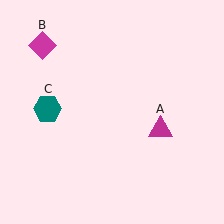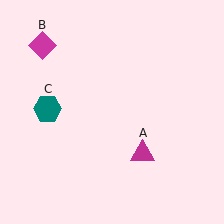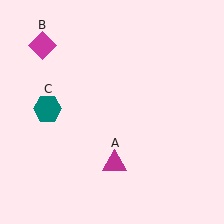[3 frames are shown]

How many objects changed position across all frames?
1 object changed position: magenta triangle (object A).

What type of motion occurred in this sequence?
The magenta triangle (object A) rotated clockwise around the center of the scene.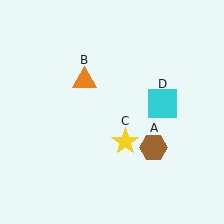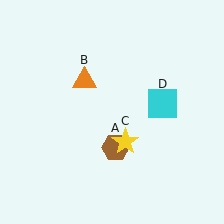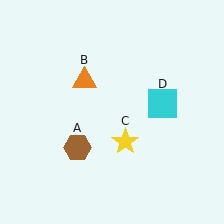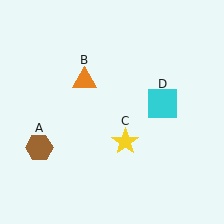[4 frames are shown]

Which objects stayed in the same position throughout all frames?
Orange triangle (object B) and yellow star (object C) and cyan square (object D) remained stationary.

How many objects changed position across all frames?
1 object changed position: brown hexagon (object A).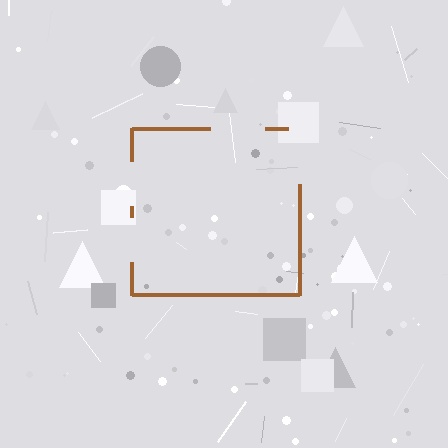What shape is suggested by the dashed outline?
The dashed outline suggests a square.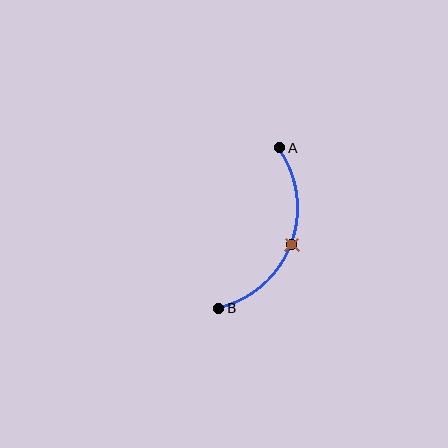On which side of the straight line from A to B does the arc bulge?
The arc bulges to the right of the straight line connecting A and B.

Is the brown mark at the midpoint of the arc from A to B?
Yes. The brown mark lies on the arc at equal arc-length from both A and B — it is the arc midpoint.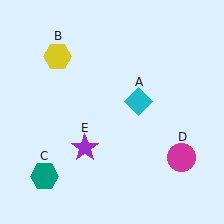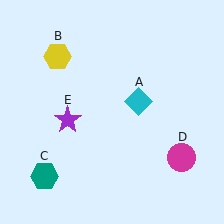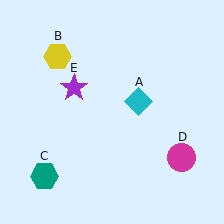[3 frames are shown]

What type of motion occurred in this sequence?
The purple star (object E) rotated clockwise around the center of the scene.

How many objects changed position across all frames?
1 object changed position: purple star (object E).